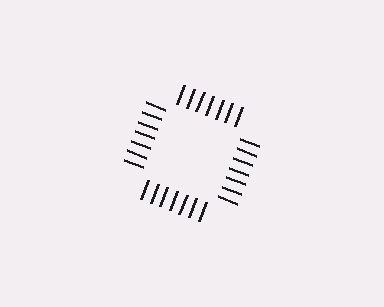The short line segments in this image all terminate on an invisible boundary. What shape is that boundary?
An illusory square — the line segments terminate on its edges but no continuous stroke is drawn.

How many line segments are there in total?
28 — 7 along each of the 4 edges.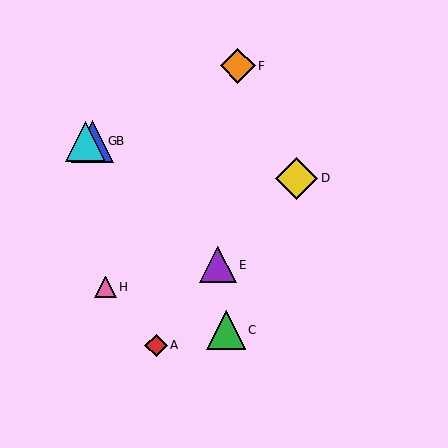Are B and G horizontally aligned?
Yes, both are at y≈142.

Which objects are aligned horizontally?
Objects B, G are aligned horizontally.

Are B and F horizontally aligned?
No, B is at y≈142 and F is at y≈66.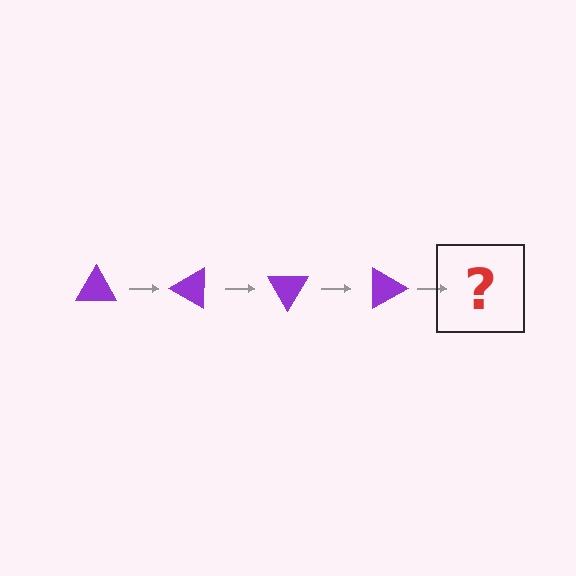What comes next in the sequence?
The next element should be a purple triangle rotated 120 degrees.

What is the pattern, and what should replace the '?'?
The pattern is that the triangle rotates 30 degrees each step. The '?' should be a purple triangle rotated 120 degrees.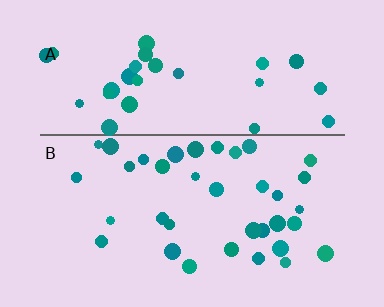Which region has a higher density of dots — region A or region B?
B (the bottom).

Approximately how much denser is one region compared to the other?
Approximately 1.1× — region B over region A.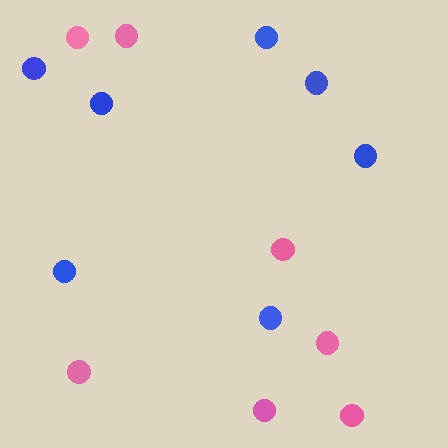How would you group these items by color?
There are 2 groups: one group of pink circles (7) and one group of blue circles (7).